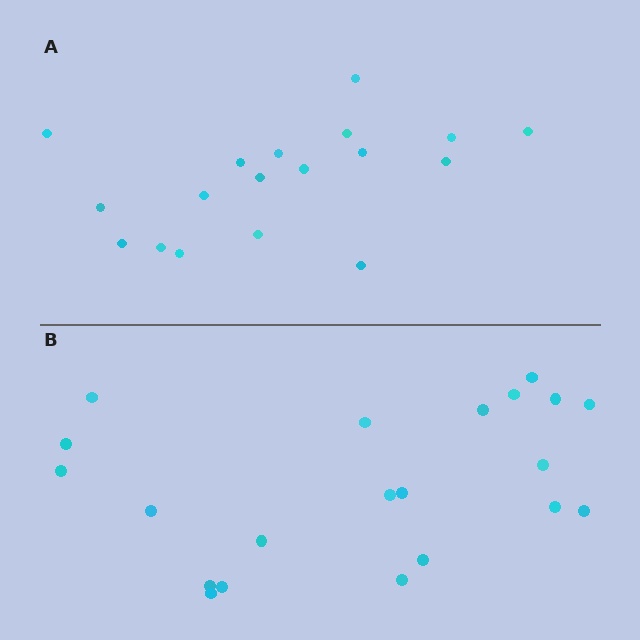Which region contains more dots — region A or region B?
Region B (the bottom region) has more dots.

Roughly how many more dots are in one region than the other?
Region B has just a few more — roughly 2 or 3 more dots than region A.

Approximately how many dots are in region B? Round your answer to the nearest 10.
About 20 dots. (The exact count is 21, which rounds to 20.)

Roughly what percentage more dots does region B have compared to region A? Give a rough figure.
About 15% more.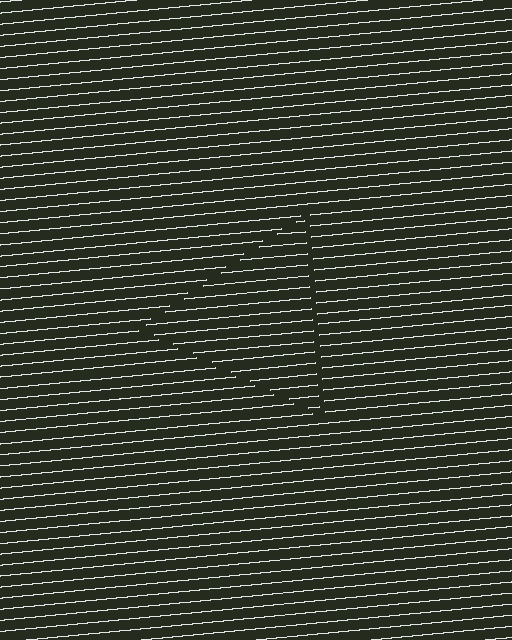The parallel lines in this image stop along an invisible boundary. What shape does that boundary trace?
An illusory triangle. The interior of the shape contains the same grating, shifted by half a period — the contour is defined by the phase discontinuity where line-ends from the inner and outer gratings abut.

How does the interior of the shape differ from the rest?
The interior of the shape contains the same grating, shifted by half a period — the contour is defined by the phase discontinuity where line-ends from the inner and outer gratings abut.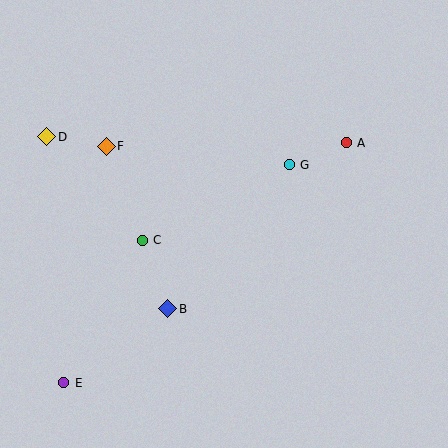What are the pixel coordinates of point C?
Point C is at (142, 240).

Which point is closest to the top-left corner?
Point D is closest to the top-left corner.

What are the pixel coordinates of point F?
Point F is at (106, 146).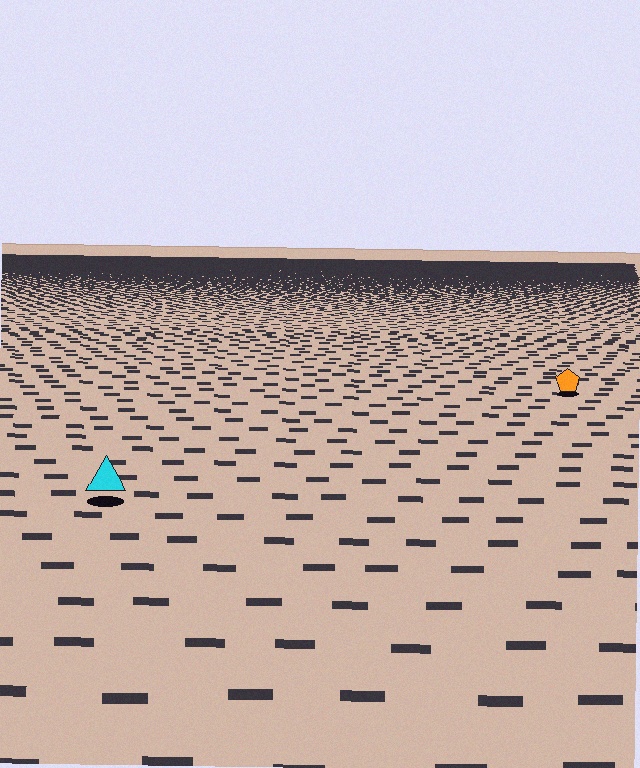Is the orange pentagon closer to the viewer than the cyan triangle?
No. The cyan triangle is closer — you can tell from the texture gradient: the ground texture is coarser near it.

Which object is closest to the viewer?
The cyan triangle is closest. The texture marks near it are larger and more spread out.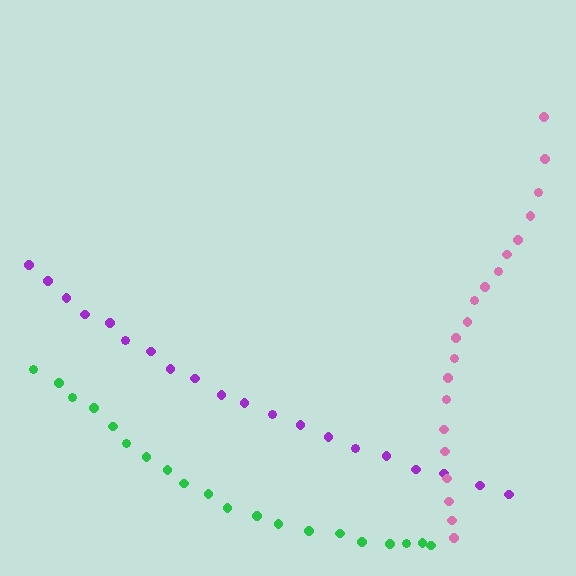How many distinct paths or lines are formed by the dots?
There are 3 distinct paths.